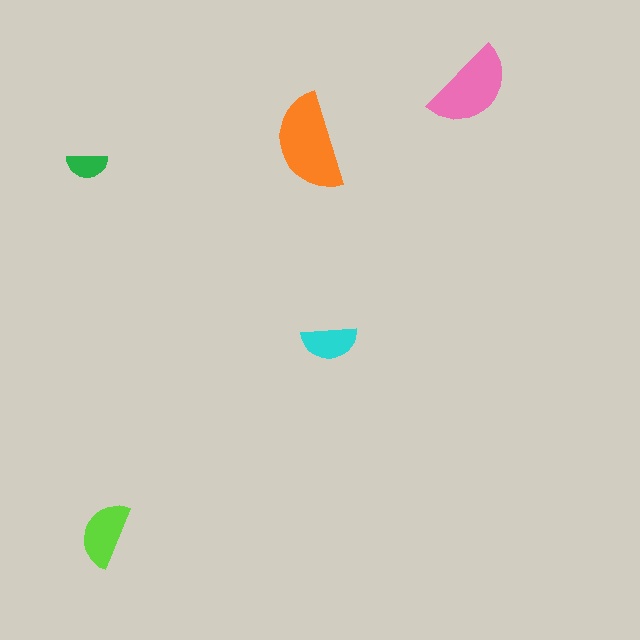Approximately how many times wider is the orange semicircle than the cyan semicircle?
About 2 times wider.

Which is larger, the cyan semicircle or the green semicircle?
The cyan one.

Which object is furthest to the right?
The pink semicircle is rightmost.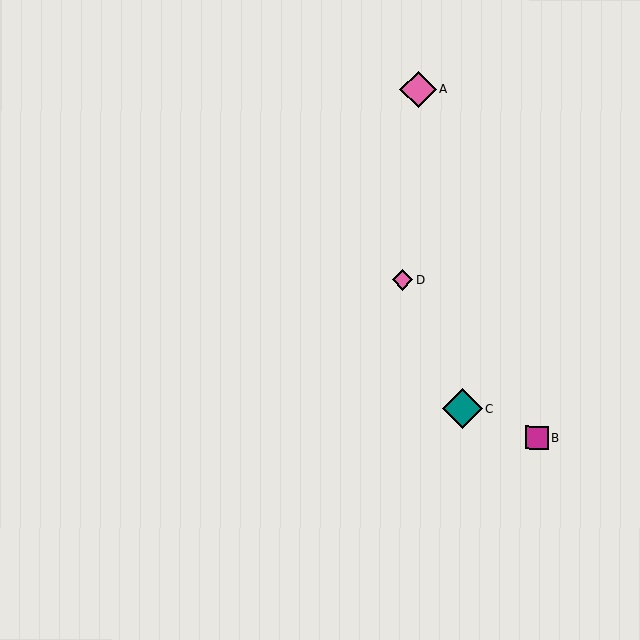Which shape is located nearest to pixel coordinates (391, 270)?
The pink diamond (labeled D) at (403, 280) is nearest to that location.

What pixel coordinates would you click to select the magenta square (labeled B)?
Click at (537, 438) to select the magenta square B.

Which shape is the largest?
The teal diamond (labeled C) is the largest.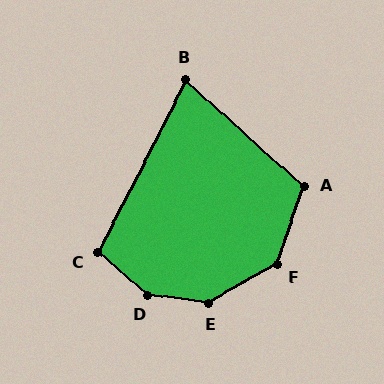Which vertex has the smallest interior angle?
B, at approximately 75 degrees.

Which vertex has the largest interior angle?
D, at approximately 147 degrees.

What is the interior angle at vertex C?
Approximately 103 degrees (obtuse).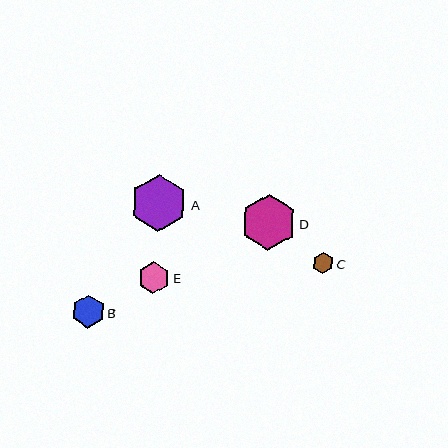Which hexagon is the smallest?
Hexagon C is the smallest with a size of approximately 21 pixels.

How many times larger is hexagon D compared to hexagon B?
Hexagon D is approximately 1.7 times the size of hexagon B.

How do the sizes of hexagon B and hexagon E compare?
Hexagon B and hexagon E are approximately the same size.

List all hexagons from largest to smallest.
From largest to smallest: A, D, B, E, C.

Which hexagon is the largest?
Hexagon A is the largest with a size of approximately 57 pixels.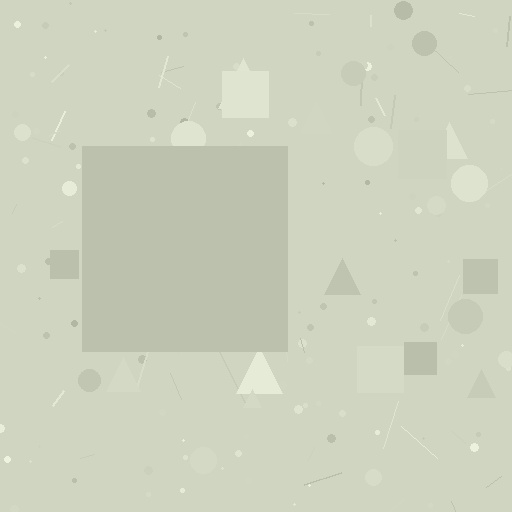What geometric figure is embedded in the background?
A square is embedded in the background.